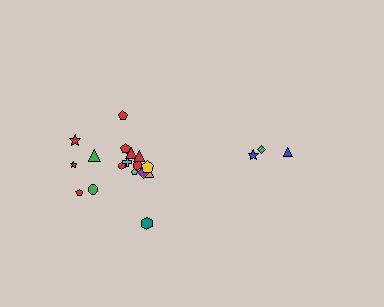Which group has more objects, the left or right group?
The left group.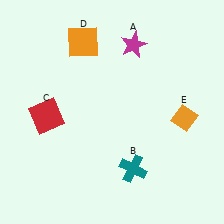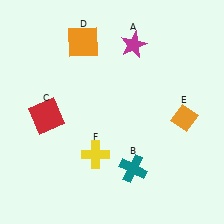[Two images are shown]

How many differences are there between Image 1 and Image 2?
There is 1 difference between the two images.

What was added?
A yellow cross (F) was added in Image 2.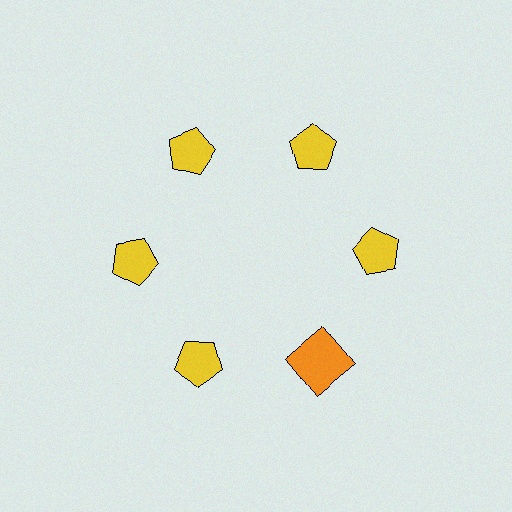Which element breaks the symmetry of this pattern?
The orange square at roughly the 5 o'clock position breaks the symmetry. All other shapes are yellow pentagons.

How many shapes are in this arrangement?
There are 6 shapes arranged in a ring pattern.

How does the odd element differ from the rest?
It differs in both color (orange instead of yellow) and shape (square instead of pentagon).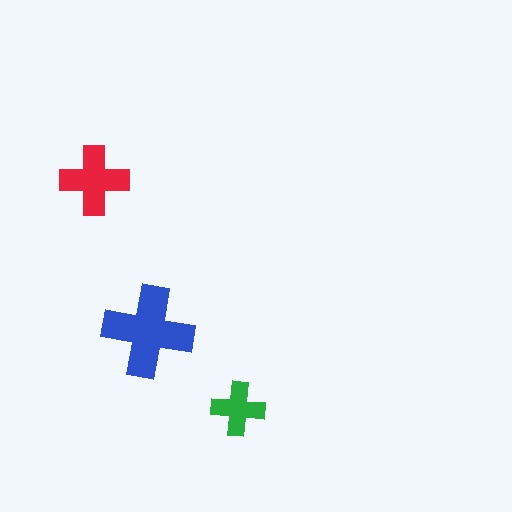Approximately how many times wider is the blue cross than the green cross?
About 1.5 times wider.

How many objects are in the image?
There are 3 objects in the image.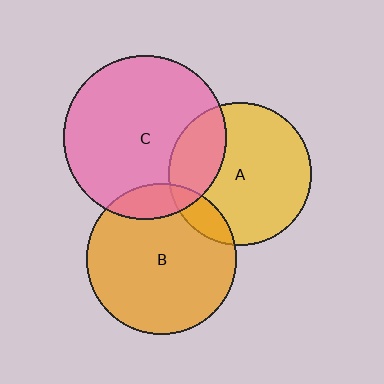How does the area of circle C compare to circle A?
Approximately 1.3 times.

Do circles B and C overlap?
Yes.